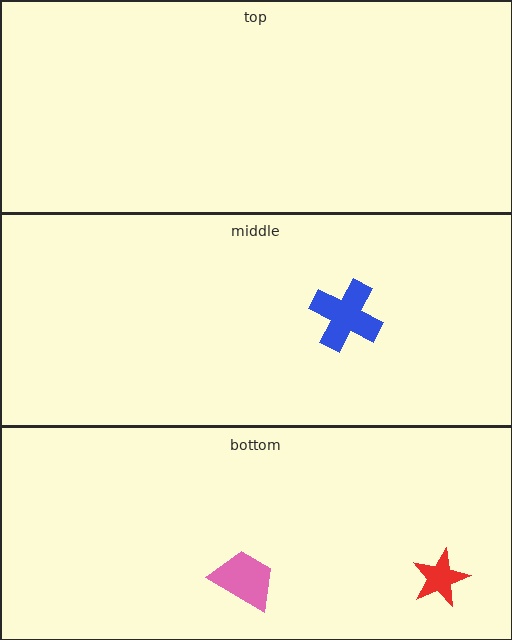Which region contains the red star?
The bottom region.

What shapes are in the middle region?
The blue cross.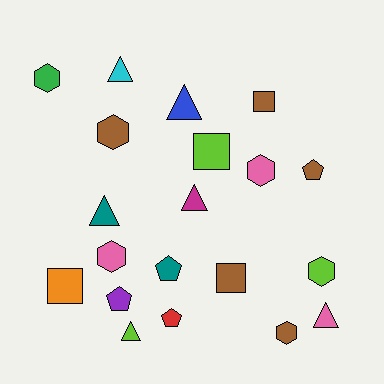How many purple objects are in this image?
There is 1 purple object.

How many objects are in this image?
There are 20 objects.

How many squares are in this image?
There are 4 squares.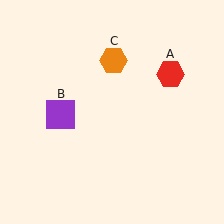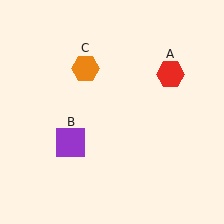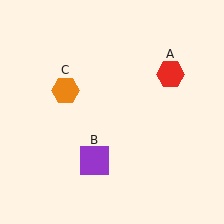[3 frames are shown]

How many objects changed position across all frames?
2 objects changed position: purple square (object B), orange hexagon (object C).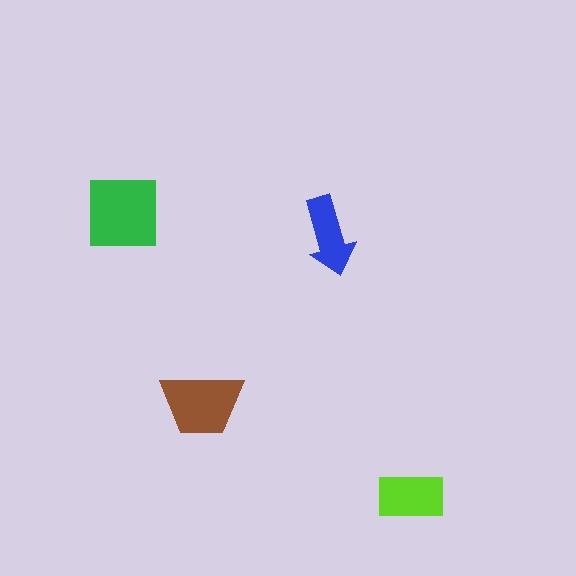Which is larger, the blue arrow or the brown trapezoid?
The brown trapezoid.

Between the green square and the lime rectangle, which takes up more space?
The green square.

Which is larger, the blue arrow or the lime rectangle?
The lime rectangle.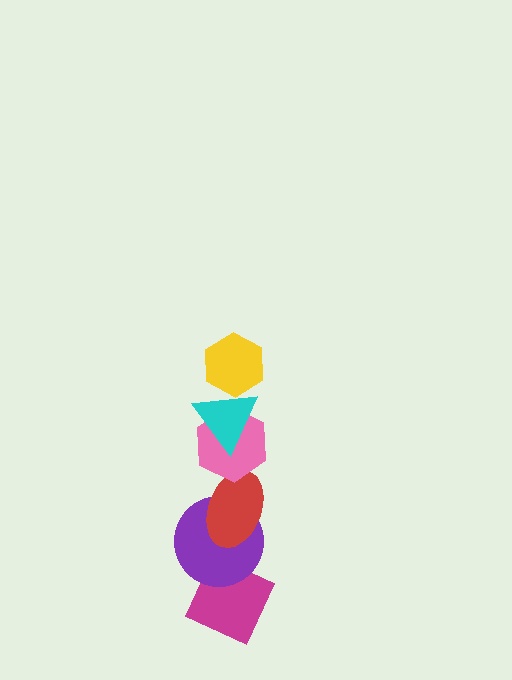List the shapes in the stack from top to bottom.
From top to bottom: the yellow hexagon, the cyan triangle, the pink hexagon, the red ellipse, the purple circle, the magenta diamond.